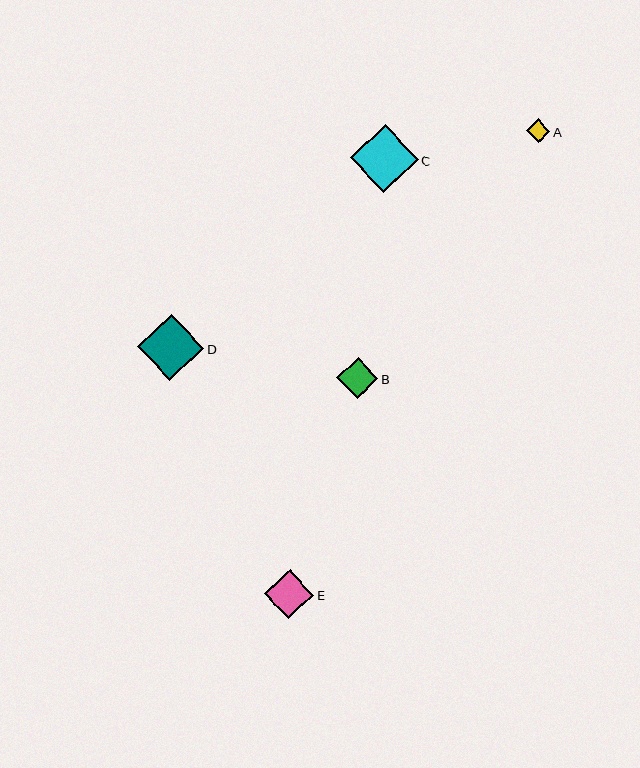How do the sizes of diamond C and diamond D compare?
Diamond C and diamond D are approximately the same size.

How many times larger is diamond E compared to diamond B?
Diamond E is approximately 1.2 times the size of diamond B.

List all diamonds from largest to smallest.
From largest to smallest: C, D, E, B, A.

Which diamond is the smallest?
Diamond A is the smallest with a size of approximately 23 pixels.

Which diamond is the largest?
Diamond C is the largest with a size of approximately 68 pixels.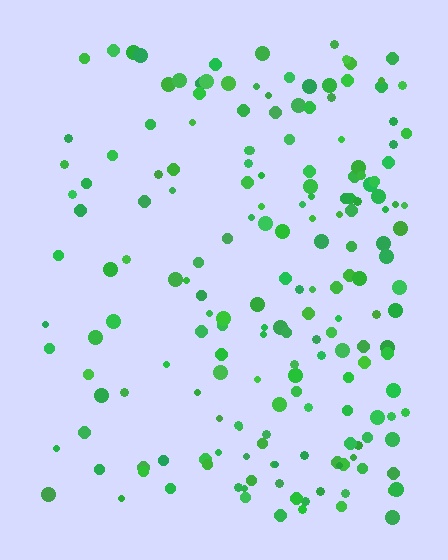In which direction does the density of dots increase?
From left to right, with the right side densest.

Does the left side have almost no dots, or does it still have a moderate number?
Still a moderate number, just noticeably fewer than the right.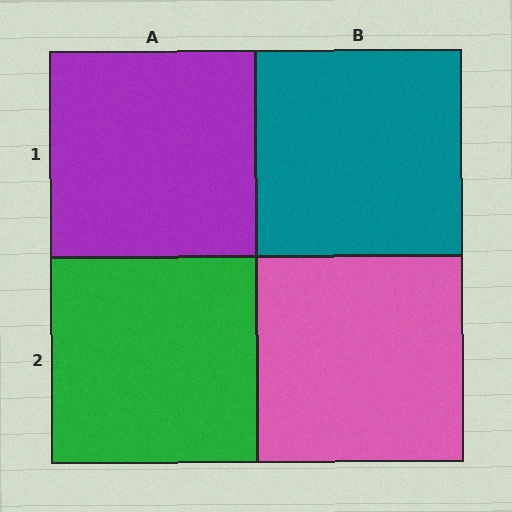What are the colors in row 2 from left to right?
Green, pink.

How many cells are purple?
1 cell is purple.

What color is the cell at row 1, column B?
Teal.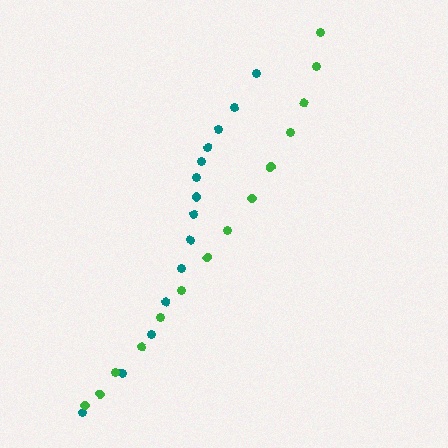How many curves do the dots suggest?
There are 2 distinct paths.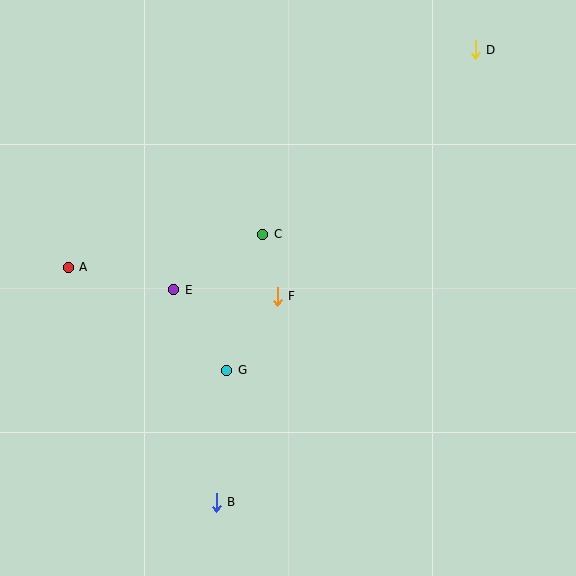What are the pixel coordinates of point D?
Point D is at (475, 50).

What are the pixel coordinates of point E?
Point E is at (174, 290).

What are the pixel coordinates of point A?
Point A is at (68, 267).